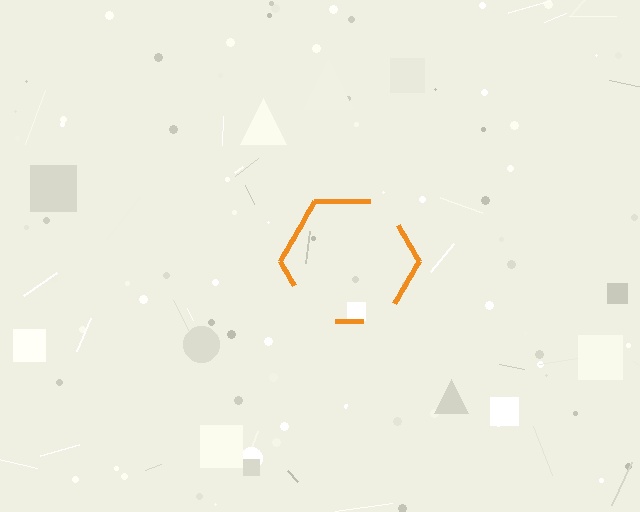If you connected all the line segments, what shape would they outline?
They would outline a hexagon.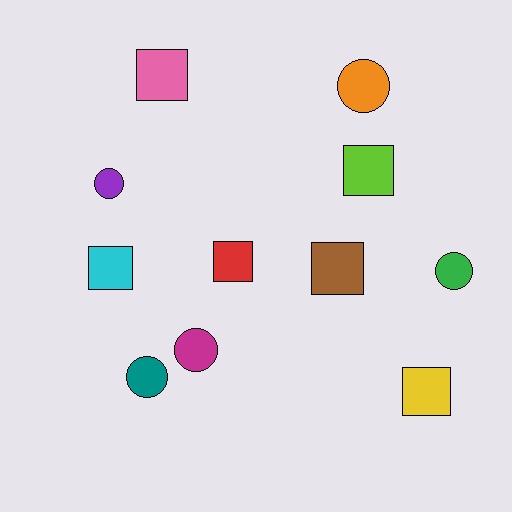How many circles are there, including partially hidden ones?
There are 5 circles.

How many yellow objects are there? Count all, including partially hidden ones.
There is 1 yellow object.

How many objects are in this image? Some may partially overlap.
There are 11 objects.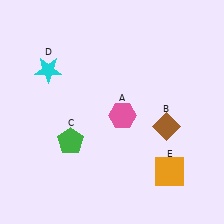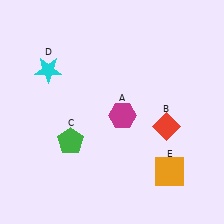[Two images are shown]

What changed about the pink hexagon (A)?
In Image 1, A is pink. In Image 2, it changed to magenta.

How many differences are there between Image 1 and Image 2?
There are 2 differences between the two images.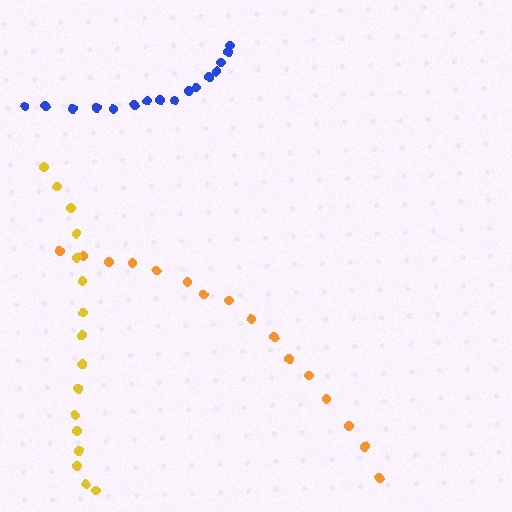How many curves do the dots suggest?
There are 3 distinct paths.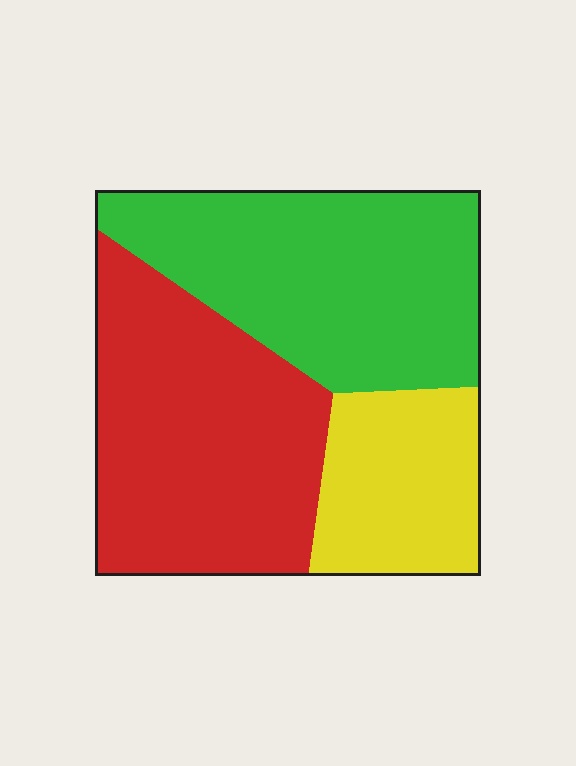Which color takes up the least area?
Yellow, at roughly 20%.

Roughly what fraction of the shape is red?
Red takes up about two fifths (2/5) of the shape.